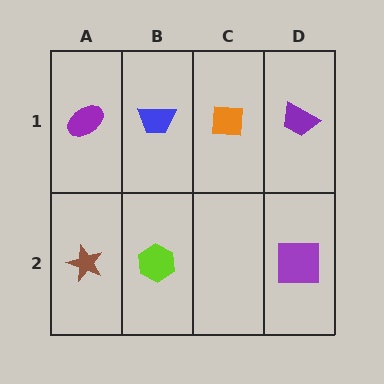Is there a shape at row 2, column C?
No, that cell is empty.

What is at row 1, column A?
A purple ellipse.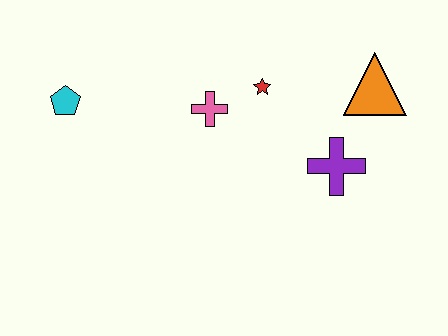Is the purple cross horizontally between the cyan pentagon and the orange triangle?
Yes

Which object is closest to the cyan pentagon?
The pink cross is closest to the cyan pentagon.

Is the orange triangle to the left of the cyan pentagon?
No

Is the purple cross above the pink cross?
No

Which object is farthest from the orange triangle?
The cyan pentagon is farthest from the orange triangle.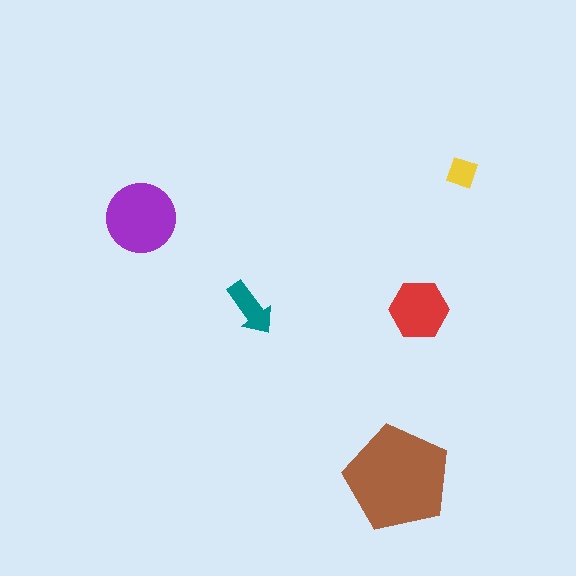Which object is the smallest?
The yellow diamond.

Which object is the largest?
The brown pentagon.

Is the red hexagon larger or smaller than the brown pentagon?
Smaller.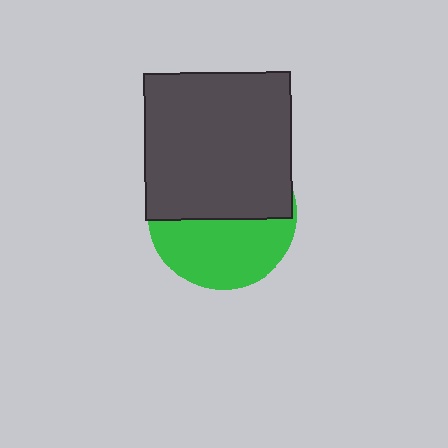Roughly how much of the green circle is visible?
About half of it is visible (roughly 47%).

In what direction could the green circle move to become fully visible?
The green circle could move down. That would shift it out from behind the dark gray square entirely.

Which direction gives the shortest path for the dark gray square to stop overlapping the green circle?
Moving up gives the shortest separation.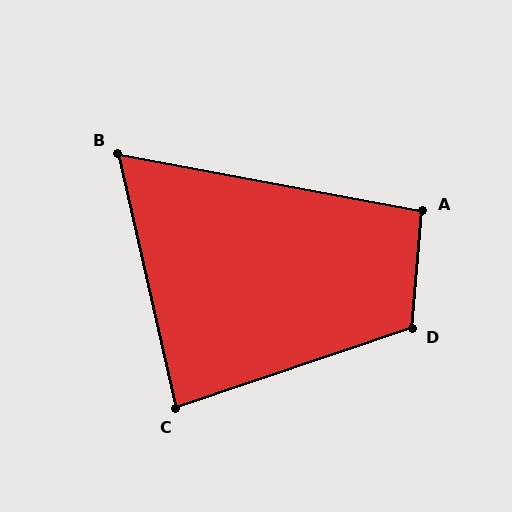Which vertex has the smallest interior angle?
B, at approximately 66 degrees.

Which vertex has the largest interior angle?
D, at approximately 114 degrees.